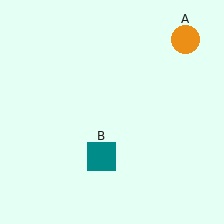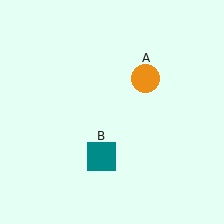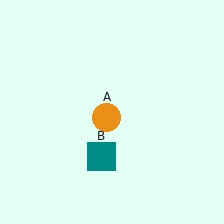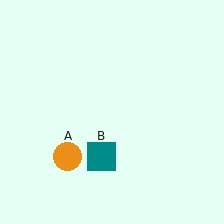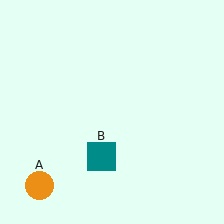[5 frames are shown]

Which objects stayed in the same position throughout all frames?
Teal square (object B) remained stationary.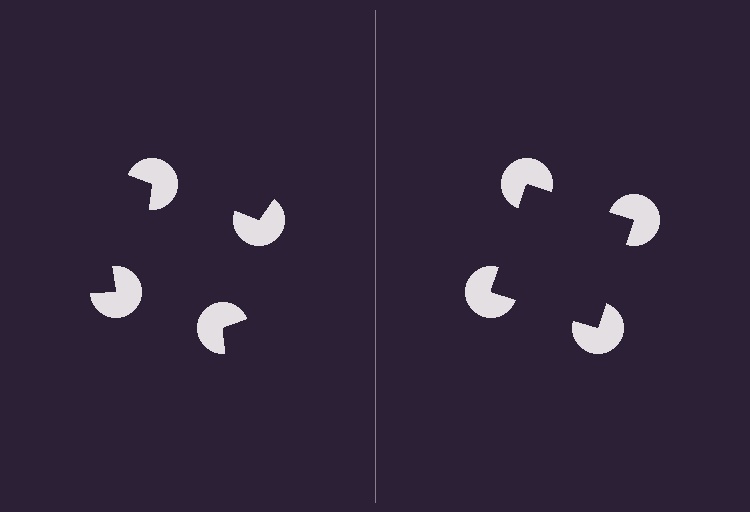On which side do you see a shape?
An illusory square appears on the right side. On the left side the wedge cuts are rotated, so no coherent shape forms.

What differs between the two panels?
The pac-man discs are positioned identically on both sides; only the wedge orientations differ. On the right they align to a square; on the left they are misaligned.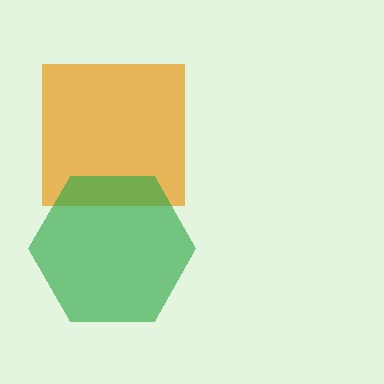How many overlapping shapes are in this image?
There are 2 overlapping shapes in the image.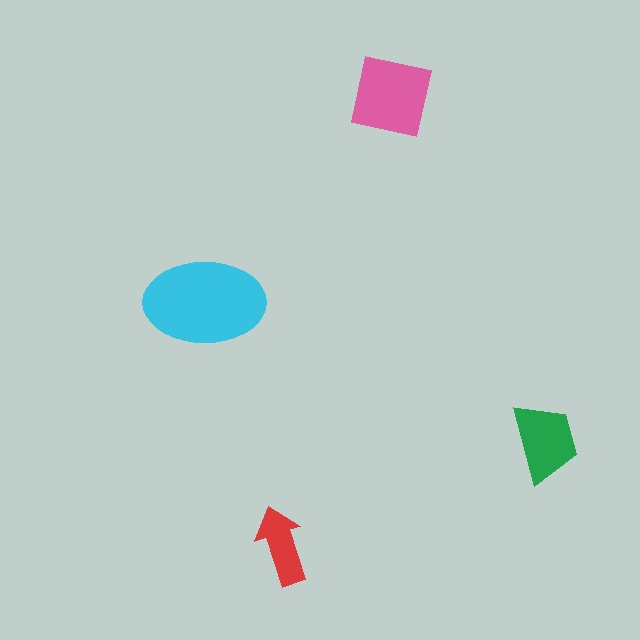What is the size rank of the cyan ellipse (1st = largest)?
1st.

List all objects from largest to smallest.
The cyan ellipse, the pink square, the green trapezoid, the red arrow.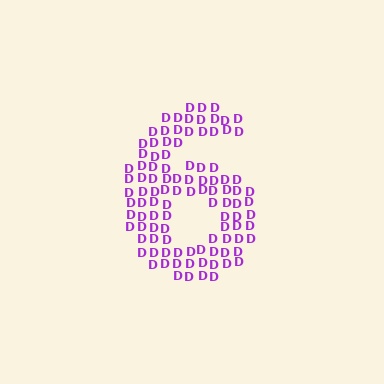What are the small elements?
The small elements are letter D's.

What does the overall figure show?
The overall figure shows the digit 6.